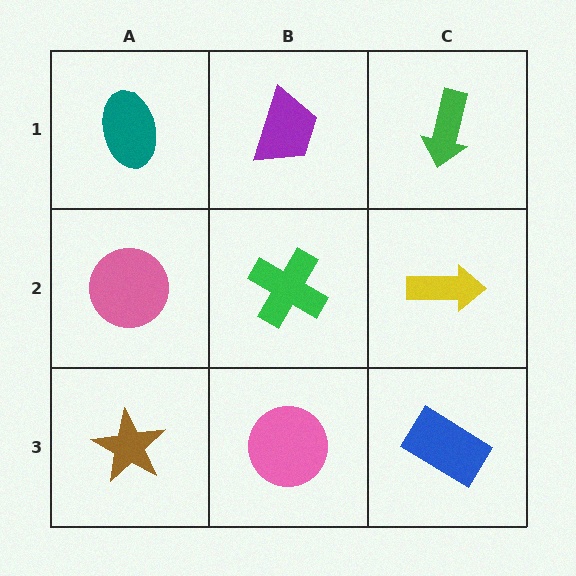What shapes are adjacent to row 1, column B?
A green cross (row 2, column B), a teal ellipse (row 1, column A), a green arrow (row 1, column C).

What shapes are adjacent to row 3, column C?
A yellow arrow (row 2, column C), a pink circle (row 3, column B).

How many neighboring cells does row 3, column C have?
2.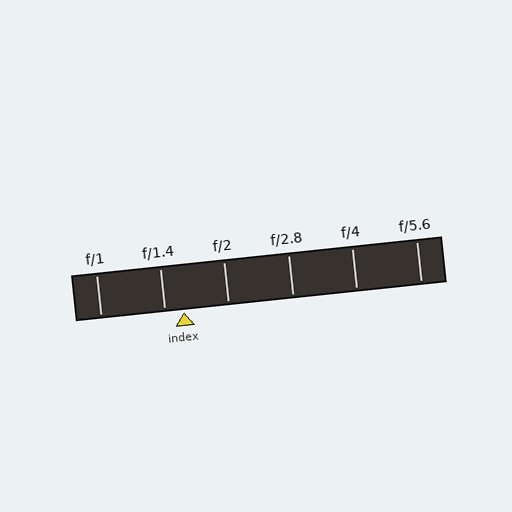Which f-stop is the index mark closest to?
The index mark is closest to f/1.4.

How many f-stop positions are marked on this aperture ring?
There are 6 f-stop positions marked.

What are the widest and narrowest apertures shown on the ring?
The widest aperture shown is f/1 and the narrowest is f/5.6.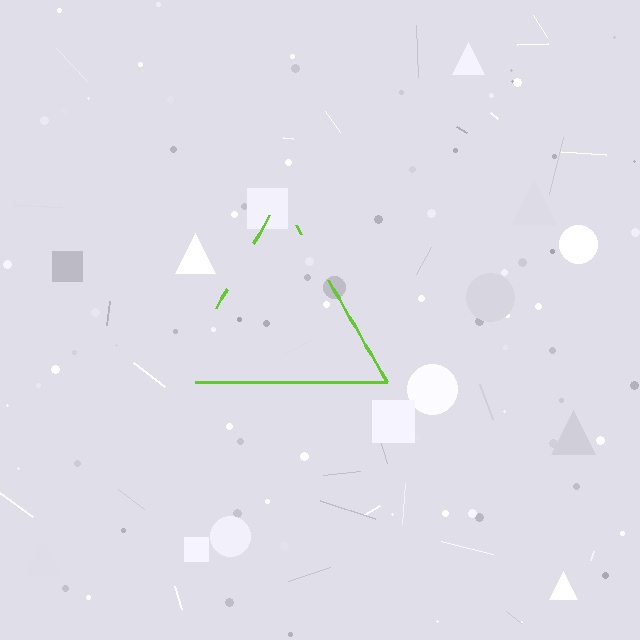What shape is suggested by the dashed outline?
The dashed outline suggests a triangle.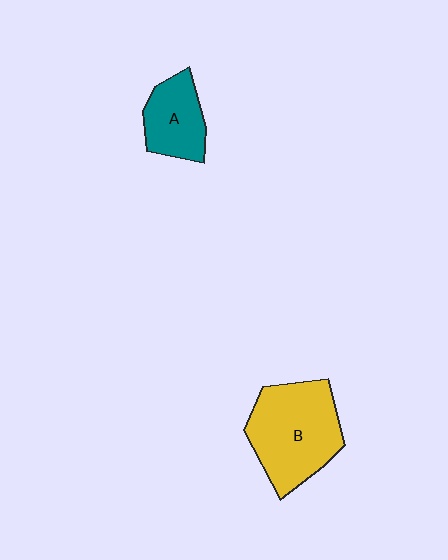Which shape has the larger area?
Shape B (yellow).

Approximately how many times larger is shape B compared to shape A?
Approximately 1.8 times.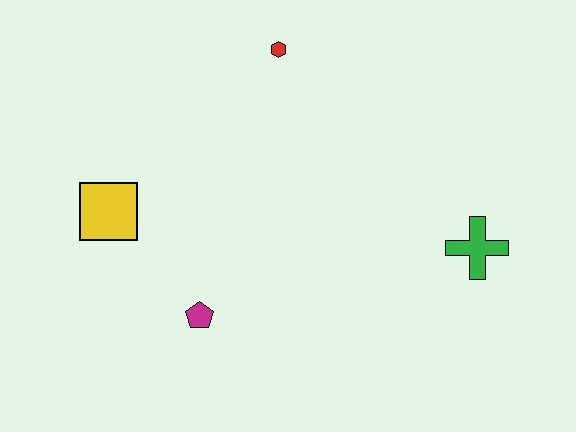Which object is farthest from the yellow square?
The green cross is farthest from the yellow square.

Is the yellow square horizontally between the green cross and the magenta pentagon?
No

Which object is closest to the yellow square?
The magenta pentagon is closest to the yellow square.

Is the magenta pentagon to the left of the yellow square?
No